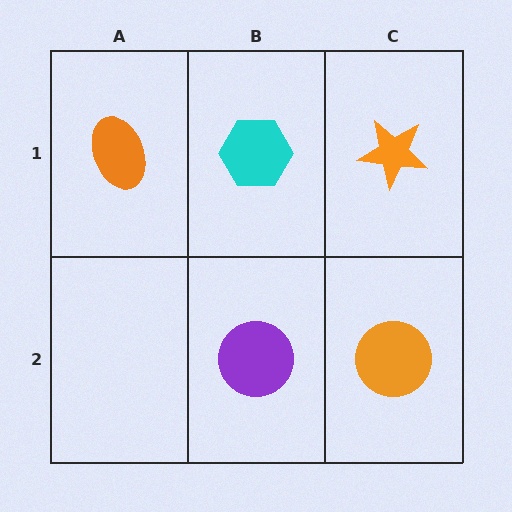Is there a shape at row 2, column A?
No, that cell is empty.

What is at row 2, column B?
A purple circle.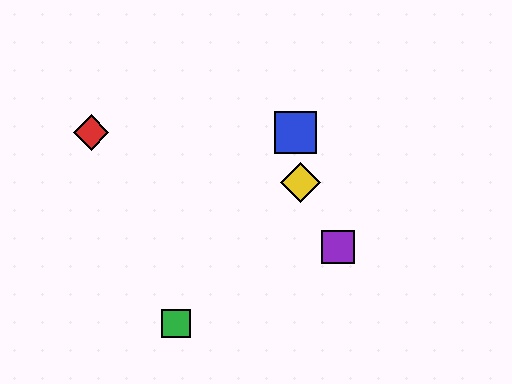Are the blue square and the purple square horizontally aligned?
No, the blue square is at y≈133 and the purple square is at y≈247.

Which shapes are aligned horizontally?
The red diamond, the blue square are aligned horizontally.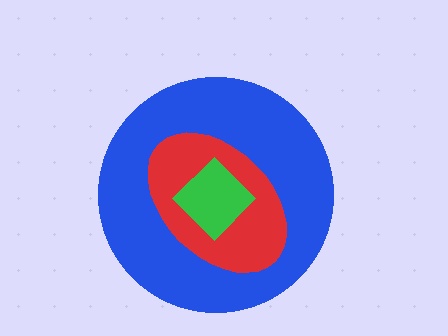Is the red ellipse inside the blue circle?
Yes.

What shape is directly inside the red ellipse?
The green diamond.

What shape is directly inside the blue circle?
The red ellipse.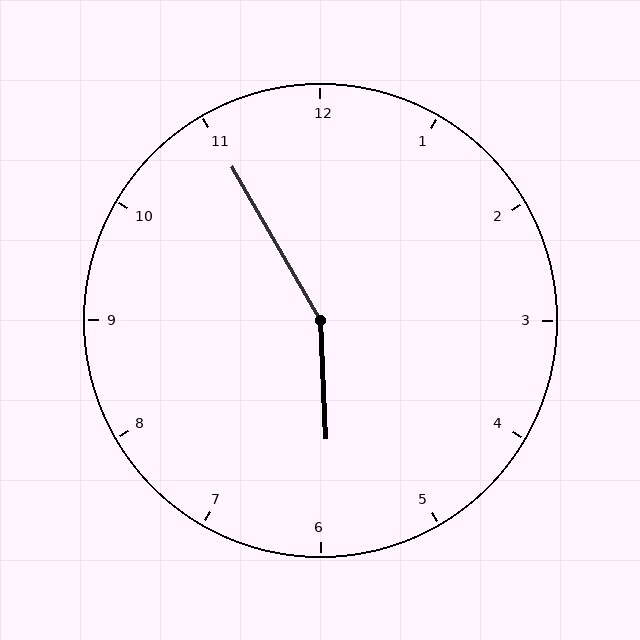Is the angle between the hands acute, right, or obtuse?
It is obtuse.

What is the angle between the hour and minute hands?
Approximately 152 degrees.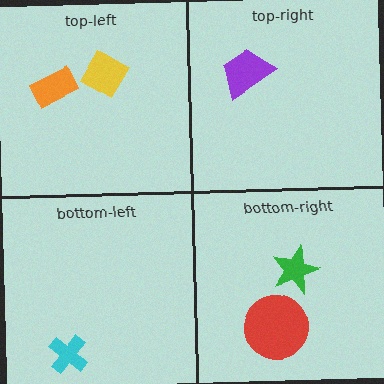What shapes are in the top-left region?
The yellow diamond, the orange rectangle.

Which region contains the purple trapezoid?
The top-right region.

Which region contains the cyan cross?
The bottom-left region.